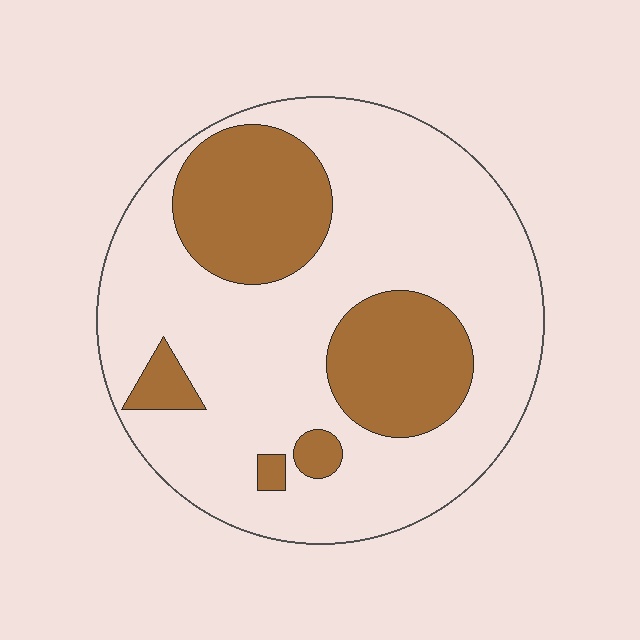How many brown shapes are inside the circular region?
5.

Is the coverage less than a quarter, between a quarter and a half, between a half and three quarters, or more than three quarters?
Between a quarter and a half.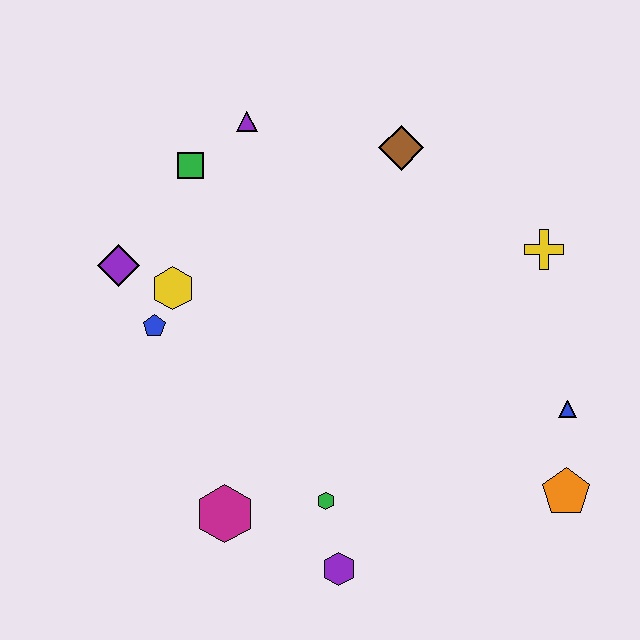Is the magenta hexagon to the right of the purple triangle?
No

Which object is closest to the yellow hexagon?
The blue pentagon is closest to the yellow hexagon.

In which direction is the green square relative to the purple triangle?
The green square is to the left of the purple triangle.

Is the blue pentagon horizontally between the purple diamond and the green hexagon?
Yes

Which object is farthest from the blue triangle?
The purple diamond is farthest from the blue triangle.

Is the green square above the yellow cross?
Yes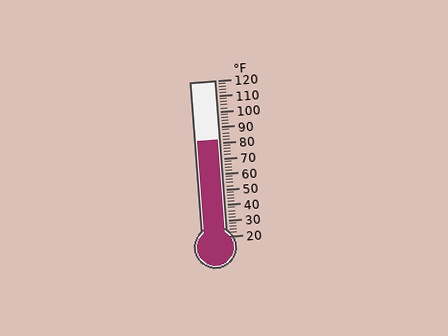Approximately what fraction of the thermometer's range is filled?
The thermometer is filled to approximately 60% of its range.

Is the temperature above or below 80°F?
The temperature is above 80°F.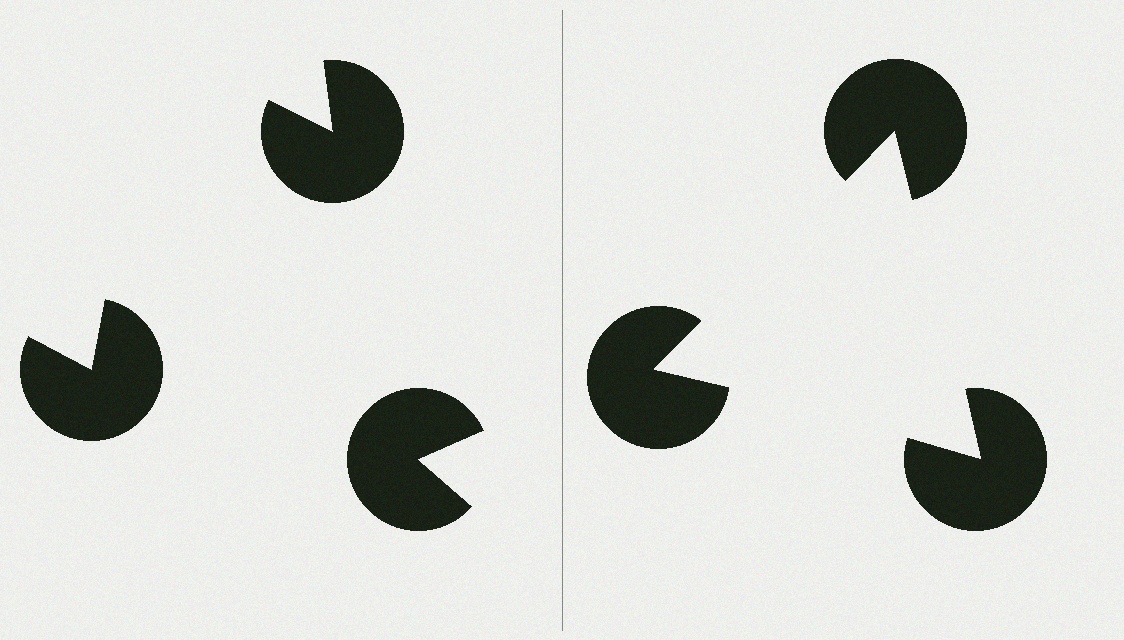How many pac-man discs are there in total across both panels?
6 — 3 on each side.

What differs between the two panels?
The pac-man discs are positioned identically on both sides; only the wedge orientations differ. On the right they align to a triangle; on the left they are misaligned.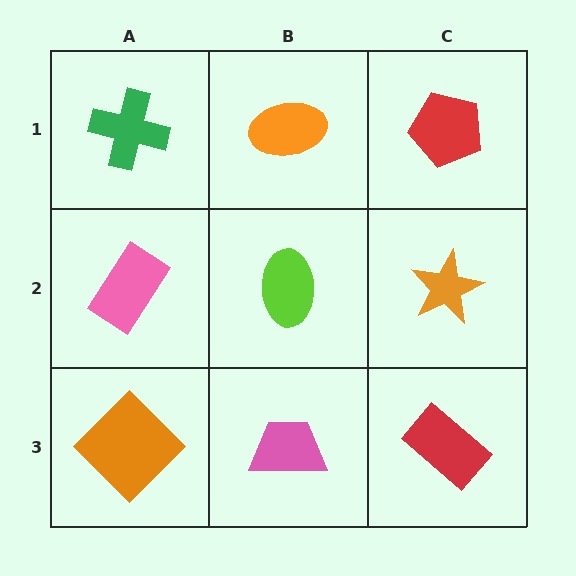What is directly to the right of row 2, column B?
An orange star.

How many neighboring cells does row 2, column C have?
3.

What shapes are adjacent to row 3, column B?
A lime ellipse (row 2, column B), an orange diamond (row 3, column A), a red rectangle (row 3, column C).